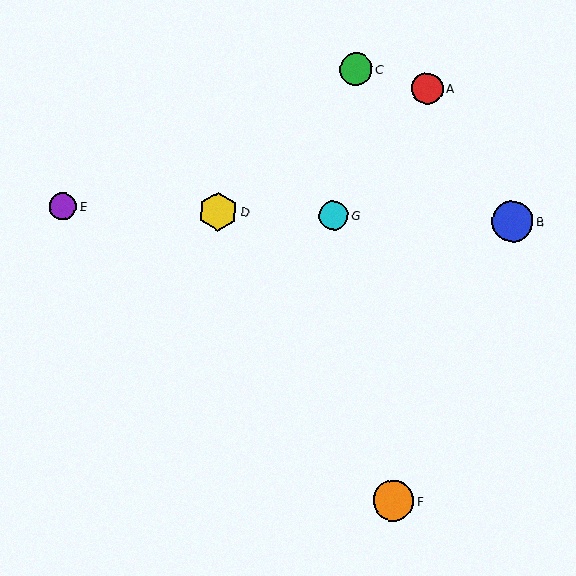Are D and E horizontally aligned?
Yes, both are at y≈212.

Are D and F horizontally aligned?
No, D is at y≈212 and F is at y≈500.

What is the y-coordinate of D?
Object D is at y≈212.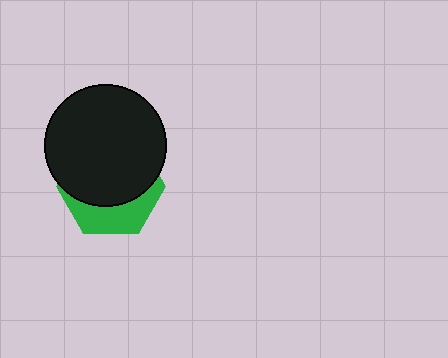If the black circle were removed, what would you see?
You would see the complete green hexagon.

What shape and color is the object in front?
The object in front is a black circle.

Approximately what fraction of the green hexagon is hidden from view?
Roughly 66% of the green hexagon is hidden behind the black circle.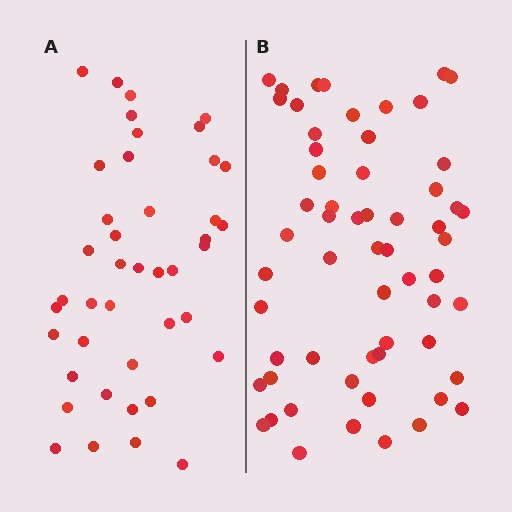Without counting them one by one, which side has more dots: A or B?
Region B (the right region) has more dots.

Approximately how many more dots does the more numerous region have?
Region B has approximately 15 more dots than region A.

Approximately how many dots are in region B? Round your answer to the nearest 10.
About 60 dots. (The exact count is 59, which rounds to 60.)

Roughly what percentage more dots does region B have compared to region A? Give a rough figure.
About 40% more.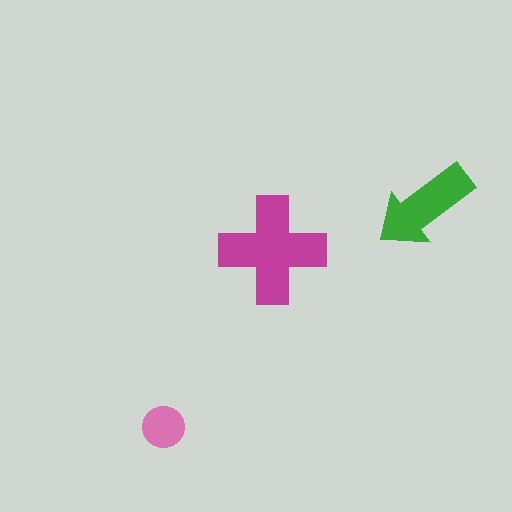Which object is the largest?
The magenta cross.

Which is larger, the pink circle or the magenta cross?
The magenta cross.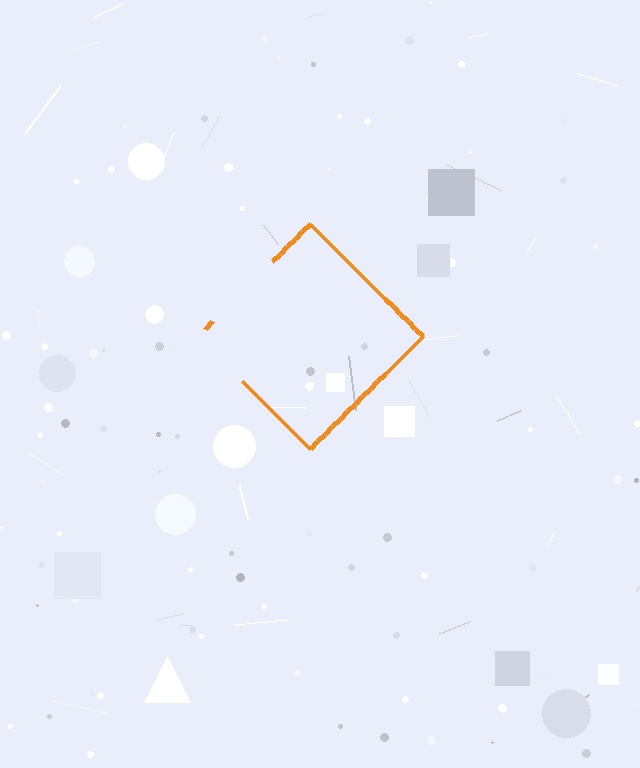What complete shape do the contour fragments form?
The contour fragments form a diamond.